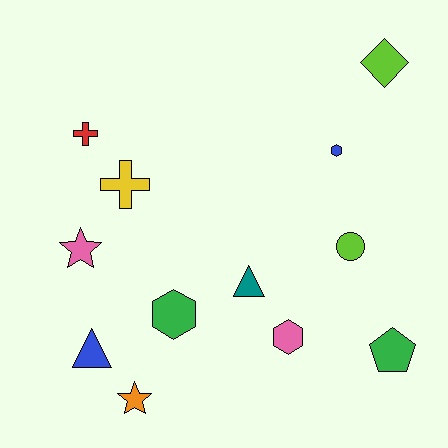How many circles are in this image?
There is 1 circle.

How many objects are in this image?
There are 12 objects.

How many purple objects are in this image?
There are no purple objects.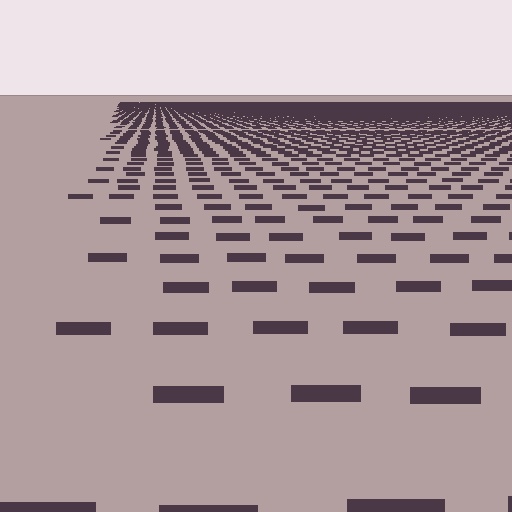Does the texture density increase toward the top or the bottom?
Density increases toward the top.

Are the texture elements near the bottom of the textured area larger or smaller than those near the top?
Larger. Near the bottom, elements are closer to the viewer and appear at a bigger on-screen size.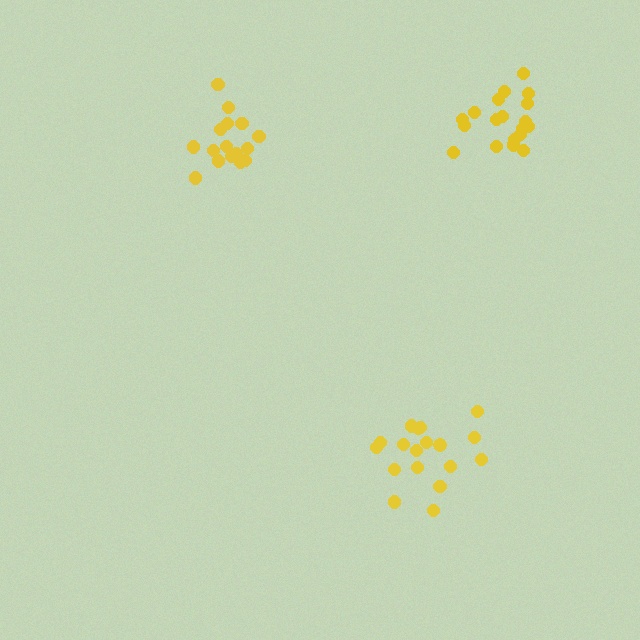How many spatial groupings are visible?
There are 3 spatial groupings.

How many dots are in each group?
Group 1: 18 dots, Group 2: 16 dots, Group 3: 19 dots (53 total).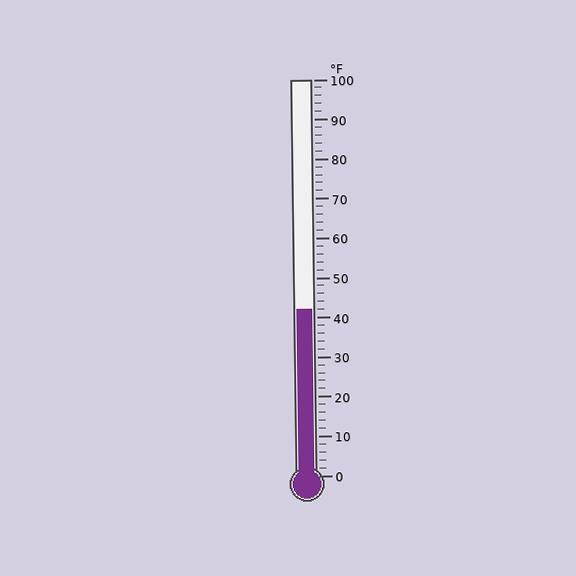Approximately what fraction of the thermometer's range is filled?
The thermometer is filled to approximately 40% of its range.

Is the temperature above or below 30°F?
The temperature is above 30°F.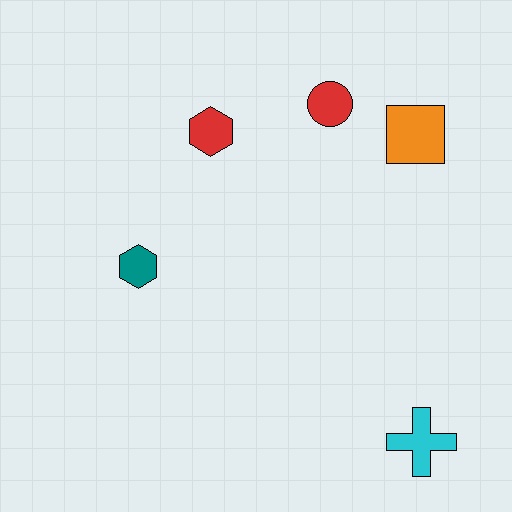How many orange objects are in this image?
There is 1 orange object.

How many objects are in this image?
There are 5 objects.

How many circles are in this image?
There is 1 circle.